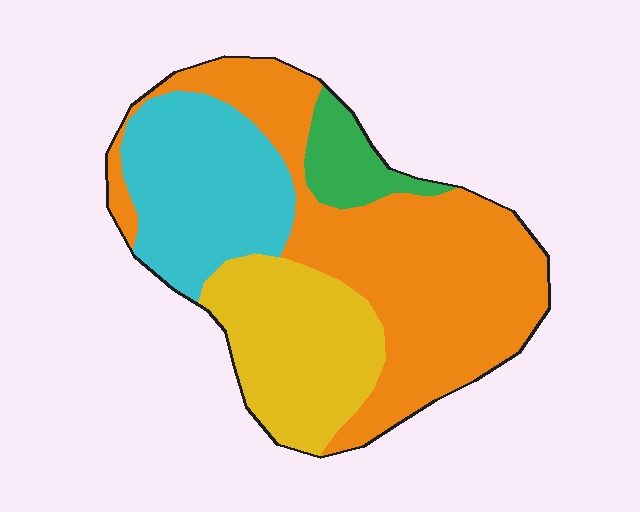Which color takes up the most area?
Orange, at roughly 45%.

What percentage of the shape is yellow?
Yellow takes up about one quarter (1/4) of the shape.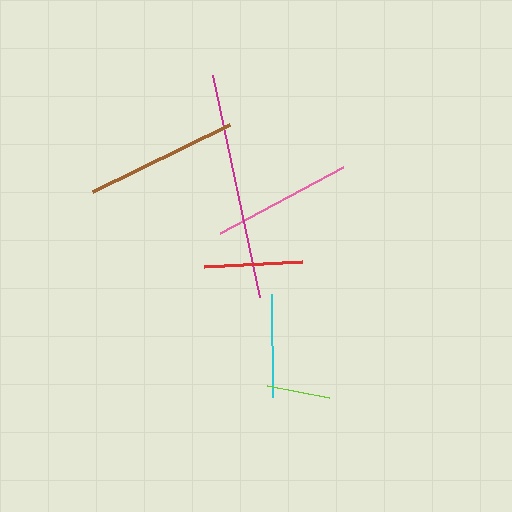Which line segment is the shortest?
The lime line is the shortest at approximately 64 pixels.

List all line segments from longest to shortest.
From longest to shortest: magenta, brown, pink, cyan, red, lime.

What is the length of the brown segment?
The brown segment is approximately 152 pixels long.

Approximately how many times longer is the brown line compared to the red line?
The brown line is approximately 1.6 times the length of the red line.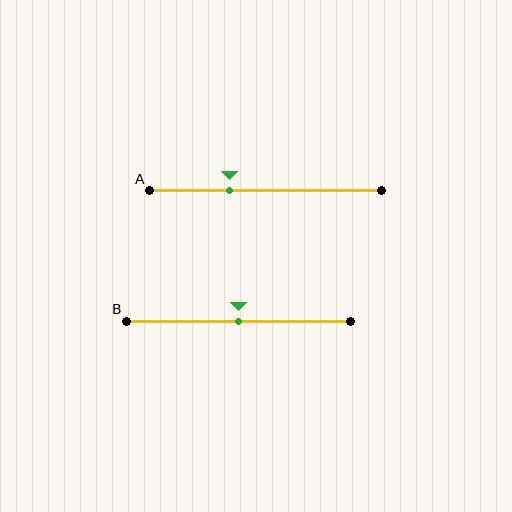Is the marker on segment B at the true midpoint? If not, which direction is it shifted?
Yes, the marker on segment B is at the true midpoint.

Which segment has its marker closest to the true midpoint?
Segment B has its marker closest to the true midpoint.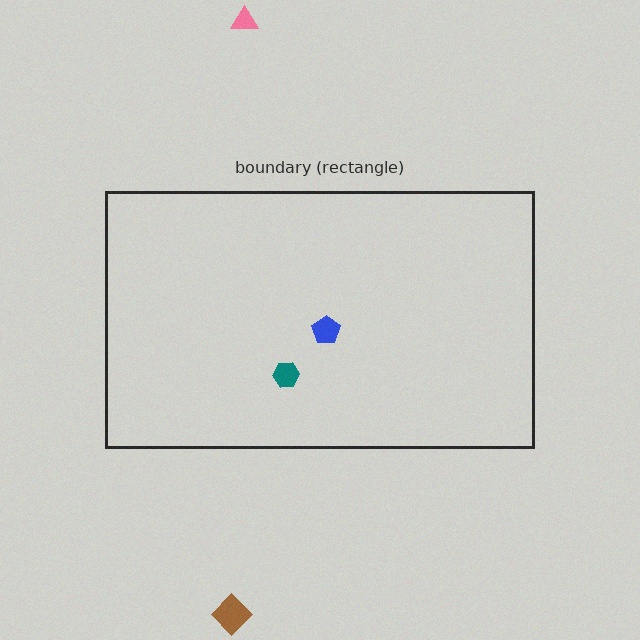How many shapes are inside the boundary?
2 inside, 2 outside.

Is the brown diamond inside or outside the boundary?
Outside.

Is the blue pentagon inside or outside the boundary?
Inside.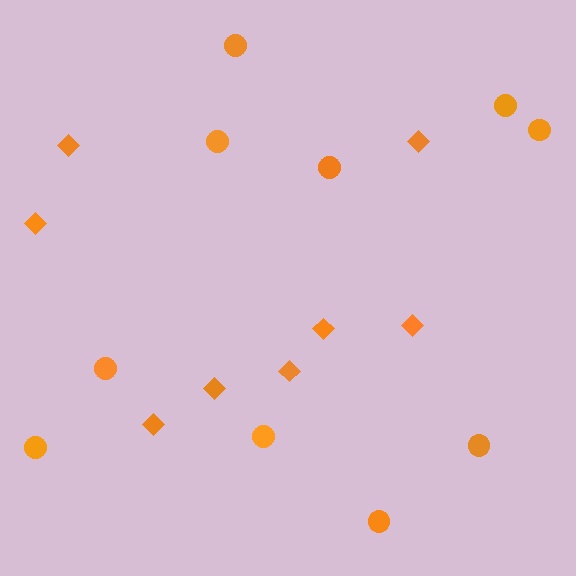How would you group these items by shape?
There are 2 groups: one group of circles (10) and one group of diamonds (8).